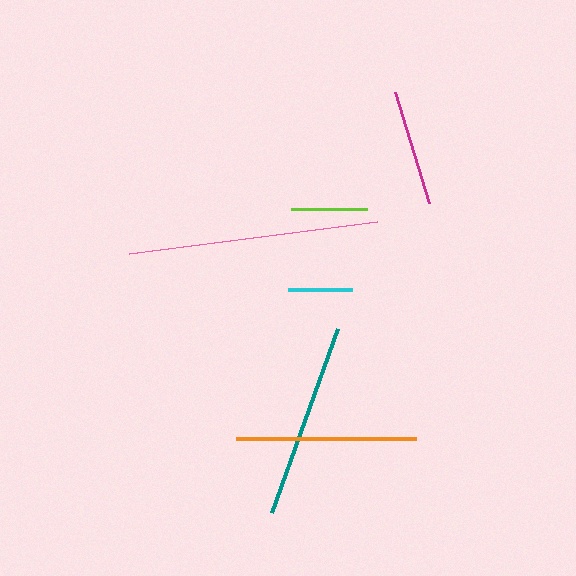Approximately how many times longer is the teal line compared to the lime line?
The teal line is approximately 2.6 times the length of the lime line.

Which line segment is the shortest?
The cyan line is the shortest at approximately 64 pixels.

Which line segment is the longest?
The pink line is the longest at approximately 250 pixels.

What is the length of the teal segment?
The teal segment is approximately 195 pixels long.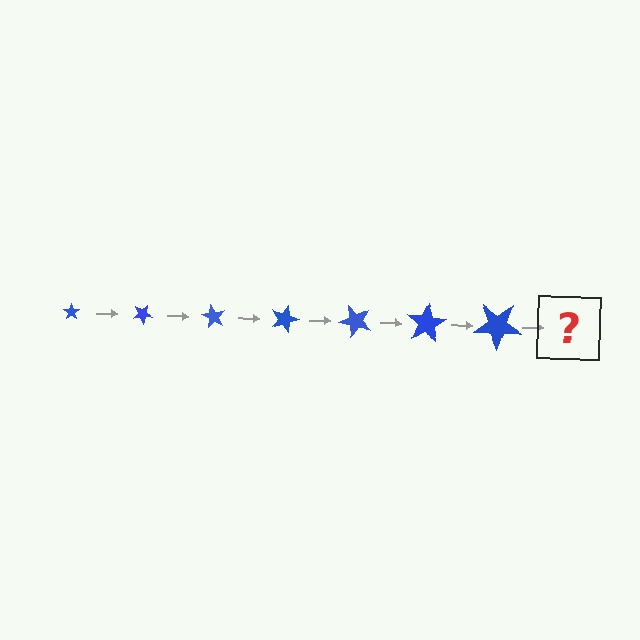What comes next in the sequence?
The next element should be a star, larger than the previous one and rotated 210 degrees from the start.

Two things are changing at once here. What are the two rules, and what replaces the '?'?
The two rules are that the star grows larger each step and it rotates 30 degrees each step. The '?' should be a star, larger than the previous one and rotated 210 degrees from the start.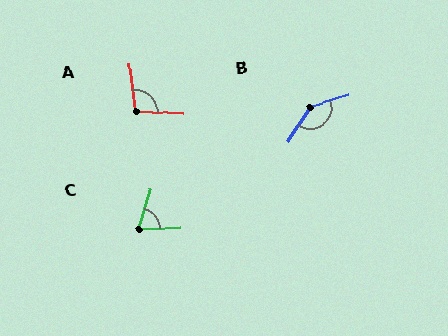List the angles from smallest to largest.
C (72°), A (100°), B (139°).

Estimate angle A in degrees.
Approximately 100 degrees.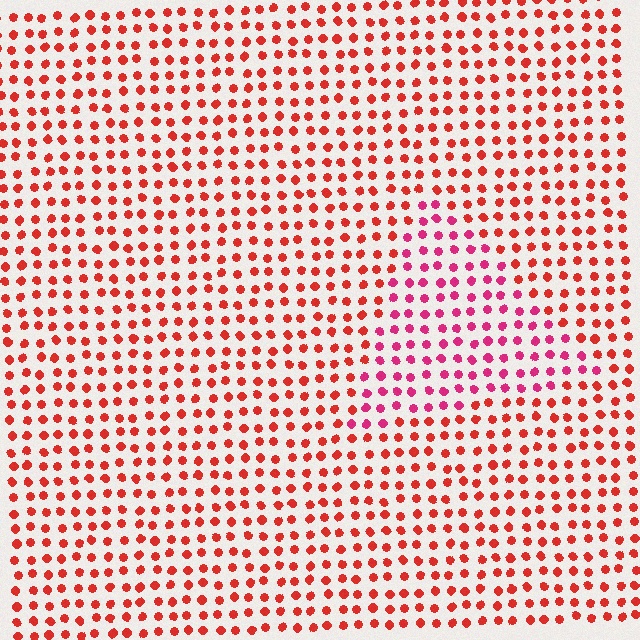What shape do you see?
I see a triangle.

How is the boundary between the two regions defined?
The boundary is defined purely by a slight shift in hue (about 31 degrees). Spacing, size, and orientation are identical on both sides.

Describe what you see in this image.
The image is filled with small red elements in a uniform arrangement. A triangle-shaped region is visible where the elements are tinted to a slightly different hue, forming a subtle color boundary.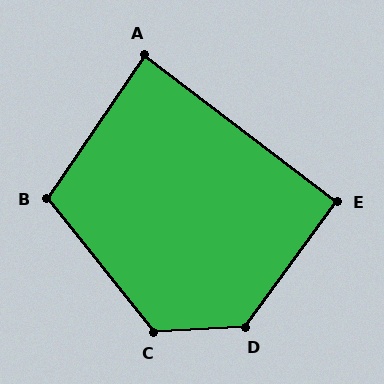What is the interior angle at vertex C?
Approximately 126 degrees (obtuse).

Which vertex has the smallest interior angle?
A, at approximately 87 degrees.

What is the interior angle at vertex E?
Approximately 91 degrees (approximately right).